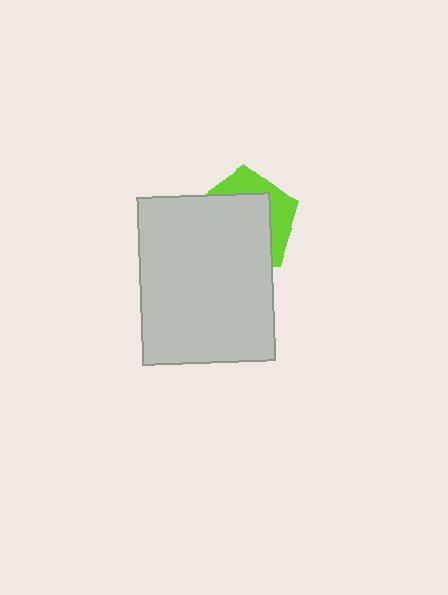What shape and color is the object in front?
The object in front is a light gray rectangle.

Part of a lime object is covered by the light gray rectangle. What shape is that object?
It is a pentagon.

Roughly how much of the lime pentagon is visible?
A small part of it is visible (roughly 32%).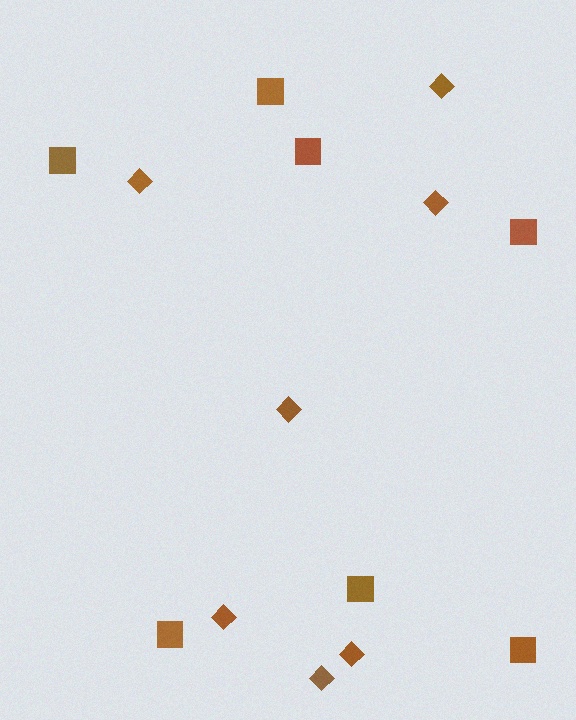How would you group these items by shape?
There are 2 groups: one group of diamonds (7) and one group of squares (7).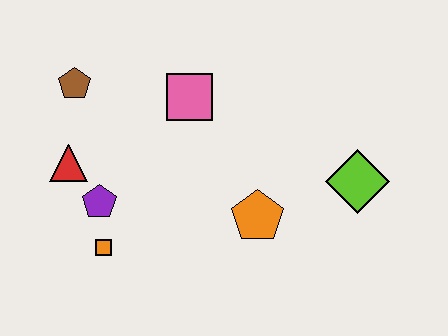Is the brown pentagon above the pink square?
Yes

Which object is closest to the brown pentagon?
The red triangle is closest to the brown pentagon.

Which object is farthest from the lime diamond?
The brown pentagon is farthest from the lime diamond.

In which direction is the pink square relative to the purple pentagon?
The pink square is above the purple pentagon.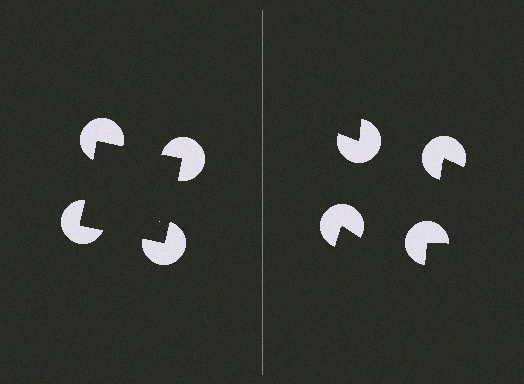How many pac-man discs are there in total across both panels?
8 — 4 on each side.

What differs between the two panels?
The pac-man discs are positioned identically on both sides; only the wedge orientations differ. On the left they align to a square; on the right they are misaligned.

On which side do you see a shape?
An illusory square appears on the left side. On the right side the wedge cuts are rotated, so no coherent shape forms.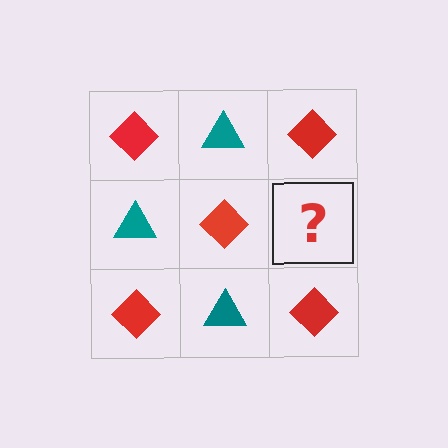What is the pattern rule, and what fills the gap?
The rule is that it alternates red diamond and teal triangle in a checkerboard pattern. The gap should be filled with a teal triangle.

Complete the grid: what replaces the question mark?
The question mark should be replaced with a teal triangle.